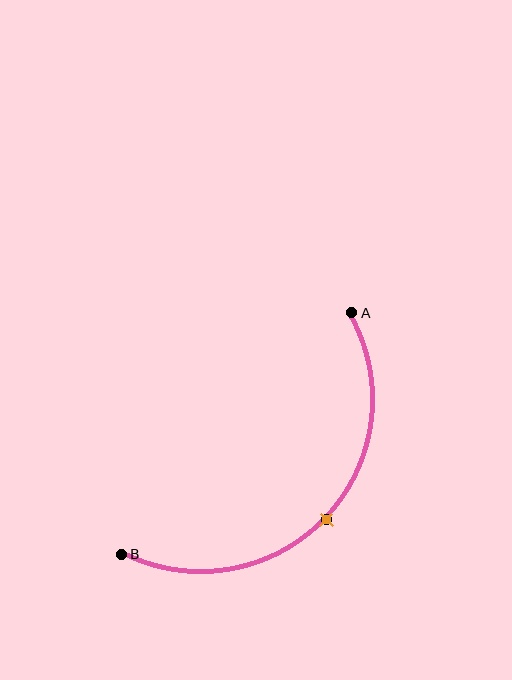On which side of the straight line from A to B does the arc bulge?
The arc bulges below and to the right of the straight line connecting A and B.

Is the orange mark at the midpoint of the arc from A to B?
Yes. The orange mark lies on the arc at equal arc-length from both A and B — it is the arc midpoint.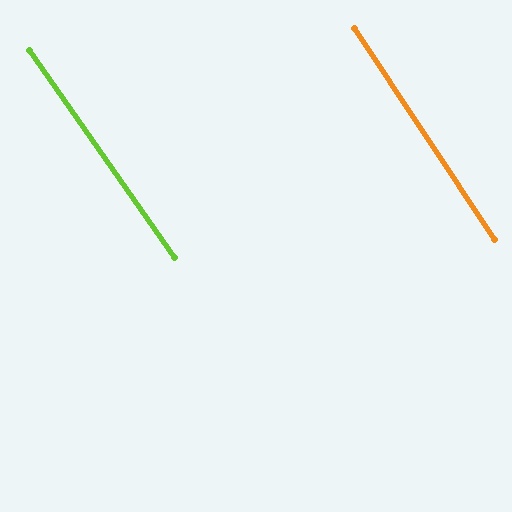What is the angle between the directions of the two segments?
Approximately 1 degree.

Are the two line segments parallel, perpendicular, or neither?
Parallel — their directions differ by only 1.4°.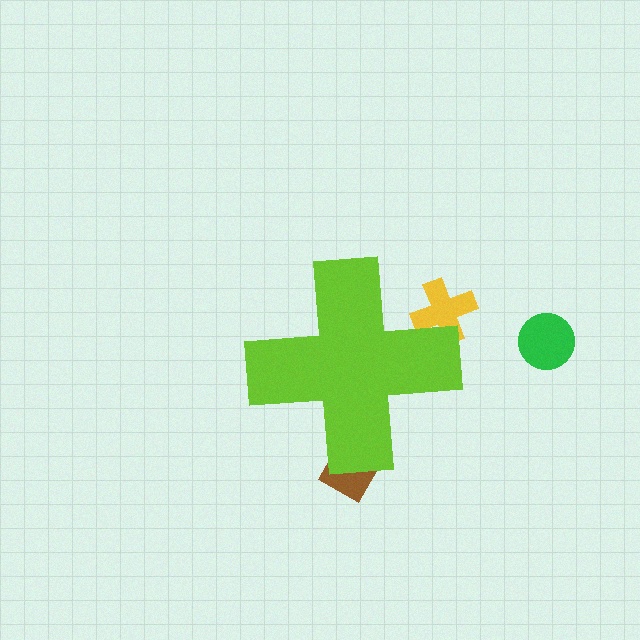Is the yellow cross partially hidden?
Yes, the yellow cross is partially hidden behind the lime cross.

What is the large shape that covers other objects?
A lime cross.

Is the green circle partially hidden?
No, the green circle is fully visible.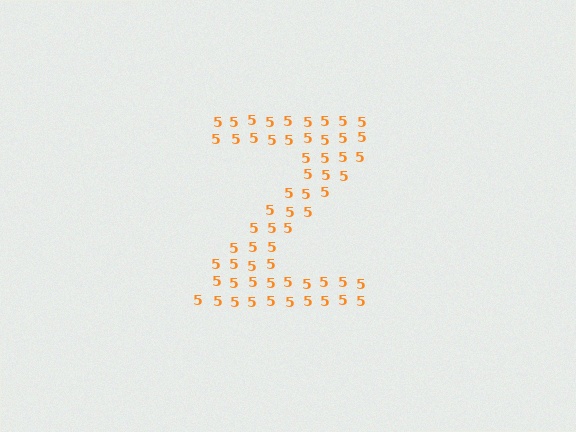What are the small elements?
The small elements are digit 5's.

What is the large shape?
The large shape is the letter Z.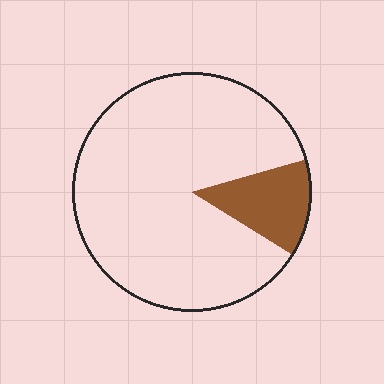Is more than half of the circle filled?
No.